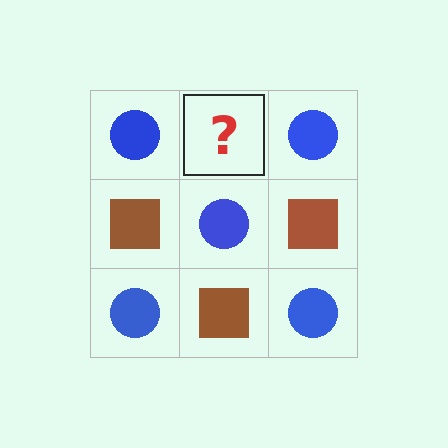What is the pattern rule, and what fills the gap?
The rule is that it alternates blue circle and brown square in a checkerboard pattern. The gap should be filled with a brown square.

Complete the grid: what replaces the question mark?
The question mark should be replaced with a brown square.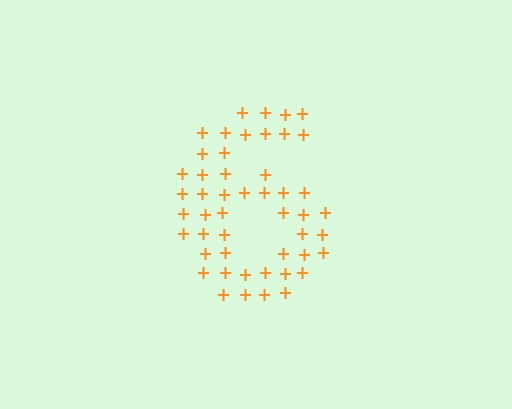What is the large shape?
The large shape is the digit 6.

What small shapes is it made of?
It is made of small plus signs.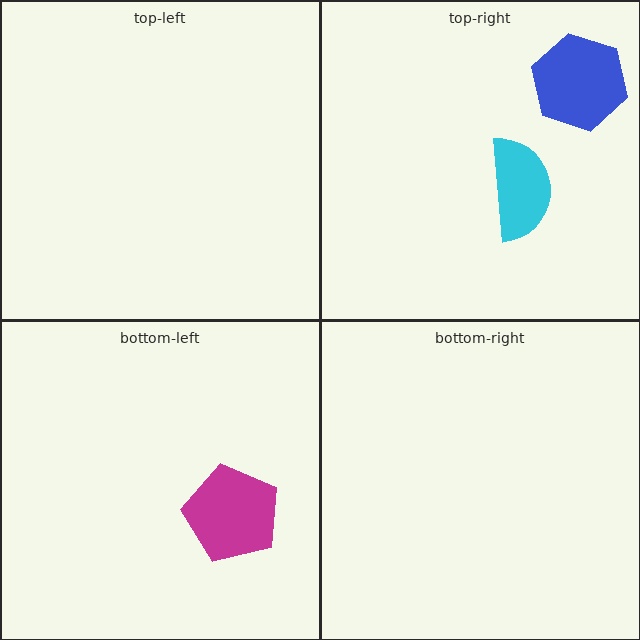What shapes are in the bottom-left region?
The magenta pentagon.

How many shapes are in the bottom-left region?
1.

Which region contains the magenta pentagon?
The bottom-left region.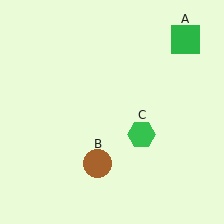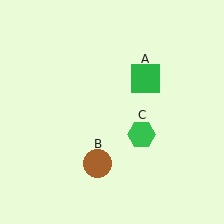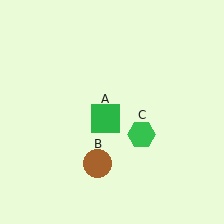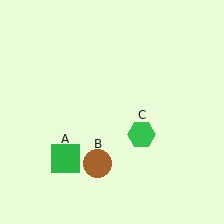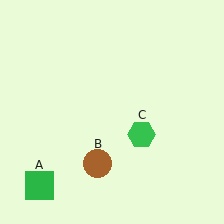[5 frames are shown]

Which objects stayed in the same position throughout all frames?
Brown circle (object B) and green hexagon (object C) remained stationary.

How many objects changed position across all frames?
1 object changed position: green square (object A).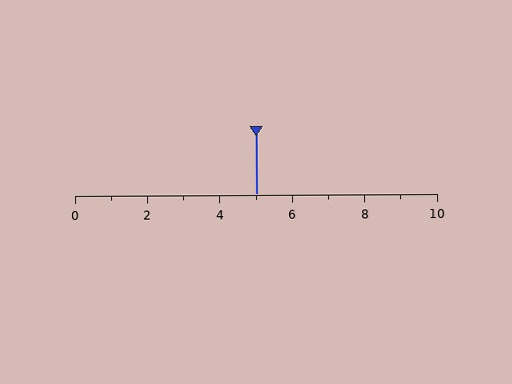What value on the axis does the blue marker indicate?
The marker indicates approximately 5.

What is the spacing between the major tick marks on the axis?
The major ticks are spaced 2 apart.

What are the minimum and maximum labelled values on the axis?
The axis runs from 0 to 10.